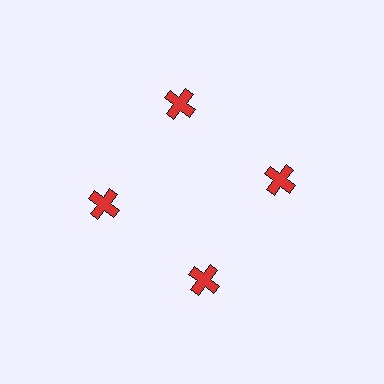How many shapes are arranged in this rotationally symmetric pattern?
There are 4 shapes, arranged in 4 groups of 1.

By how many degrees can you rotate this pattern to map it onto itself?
The pattern maps onto itself every 90 degrees of rotation.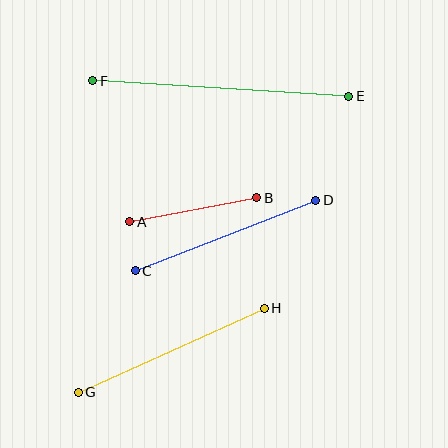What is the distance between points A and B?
The distance is approximately 129 pixels.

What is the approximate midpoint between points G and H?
The midpoint is at approximately (171, 350) pixels.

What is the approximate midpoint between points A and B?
The midpoint is at approximately (193, 210) pixels.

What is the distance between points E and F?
The distance is approximately 256 pixels.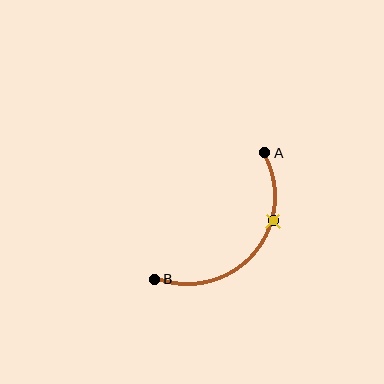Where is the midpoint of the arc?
The arc midpoint is the point on the curve farthest from the straight line joining A and B. It sits below and to the right of that line.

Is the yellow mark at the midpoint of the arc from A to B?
No. The yellow mark lies on the arc but is closer to endpoint A. The arc midpoint would be at the point on the curve equidistant along the arc from both A and B.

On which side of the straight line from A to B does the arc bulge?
The arc bulges below and to the right of the straight line connecting A and B.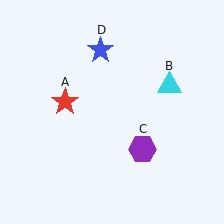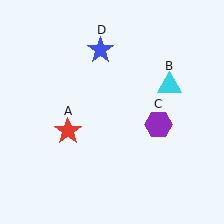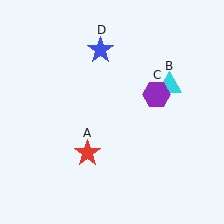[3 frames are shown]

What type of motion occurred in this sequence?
The red star (object A), purple hexagon (object C) rotated counterclockwise around the center of the scene.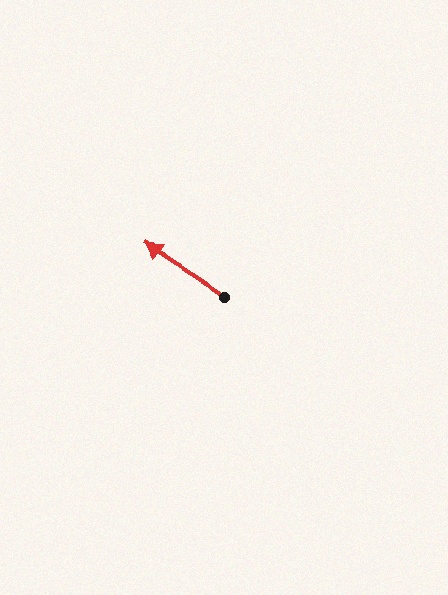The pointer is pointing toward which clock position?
Roughly 10 o'clock.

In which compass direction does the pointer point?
Northwest.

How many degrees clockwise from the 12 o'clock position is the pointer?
Approximately 303 degrees.